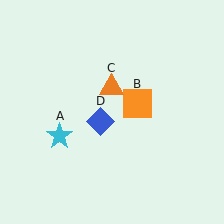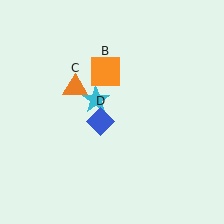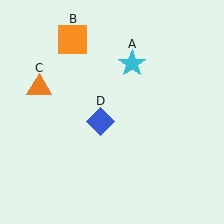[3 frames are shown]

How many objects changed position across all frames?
3 objects changed position: cyan star (object A), orange square (object B), orange triangle (object C).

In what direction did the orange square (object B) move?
The orange square (object B) moved up and to the left.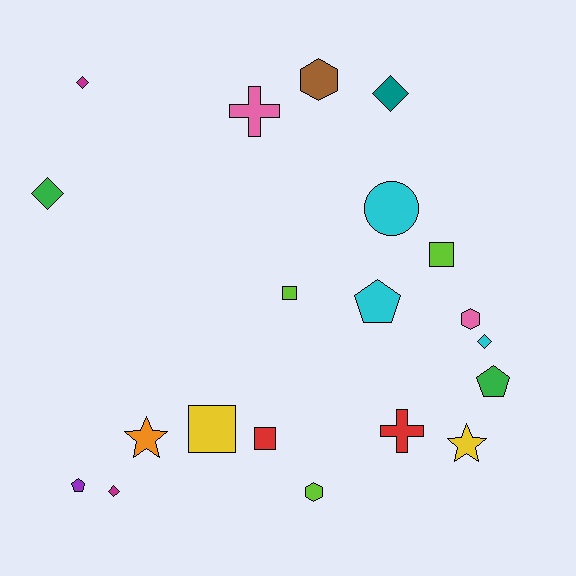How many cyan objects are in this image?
There are 3 cyan objects.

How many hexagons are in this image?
There are 3 hexagons.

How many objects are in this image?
There are 20 objects.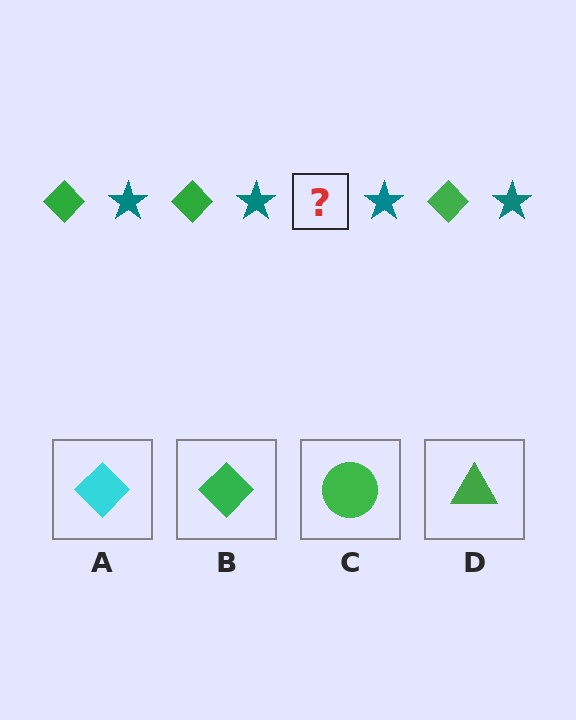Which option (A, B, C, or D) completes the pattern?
B.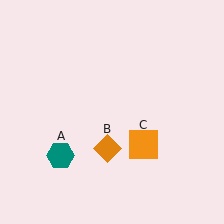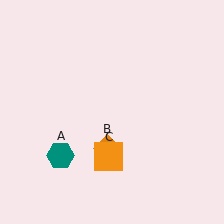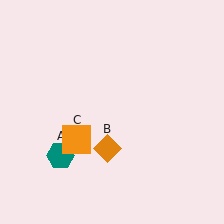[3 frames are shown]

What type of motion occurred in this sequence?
The orange square (object C) rotated clockwise around the center of the scene.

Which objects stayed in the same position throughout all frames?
Teal hexagon (object A) and orange diamond (object B) remained stationary.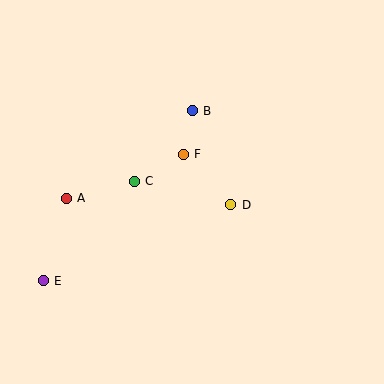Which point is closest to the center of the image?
Point F at (183, 154) is closest to the center.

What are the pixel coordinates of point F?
Point F is at (183, 154).